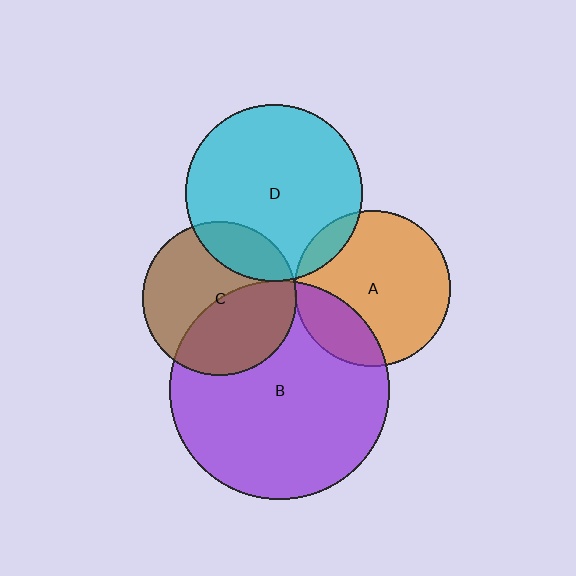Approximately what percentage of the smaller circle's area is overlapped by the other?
Approximately 45%.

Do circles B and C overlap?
Yes.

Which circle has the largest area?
Circle B (purple).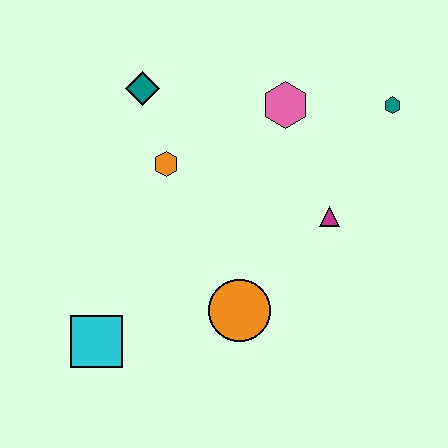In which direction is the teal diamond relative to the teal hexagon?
The teal diamond is to the left of the teal hexagon.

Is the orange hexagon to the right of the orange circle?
No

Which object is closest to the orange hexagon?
The teal diamond is closest to the orange hexagon.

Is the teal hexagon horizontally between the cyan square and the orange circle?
No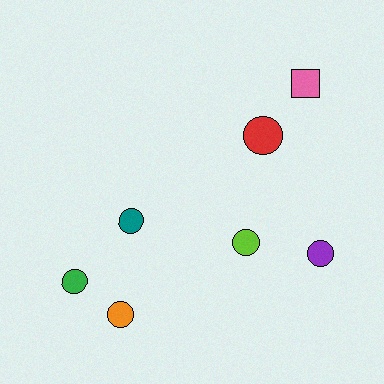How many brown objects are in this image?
There are no brown objects.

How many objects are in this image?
There are 7 objects.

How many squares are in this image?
There is 1 square.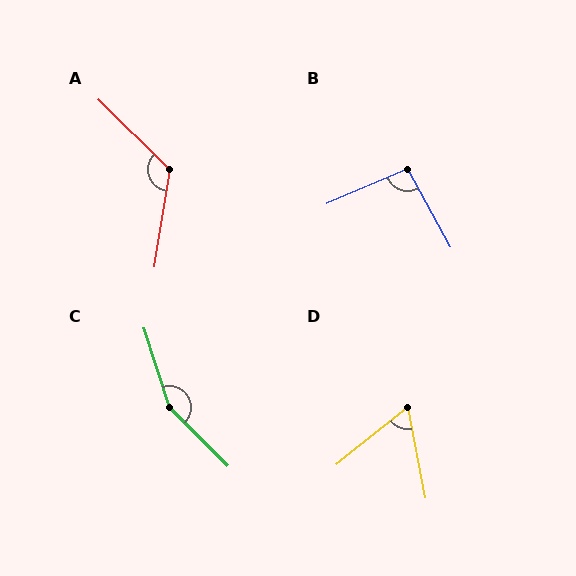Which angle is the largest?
C, at approximately 153 degrees.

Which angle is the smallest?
D, at approximately 62 degrees.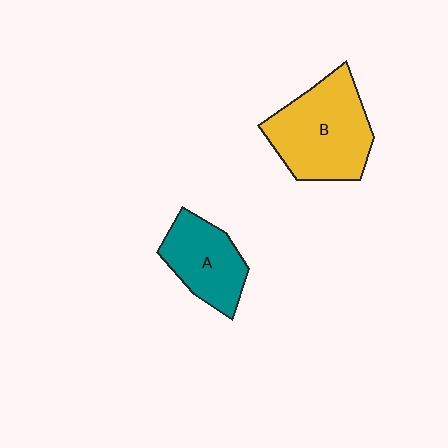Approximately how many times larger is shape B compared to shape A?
Approximately 1.5 times.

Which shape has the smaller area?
Shape A (teal).